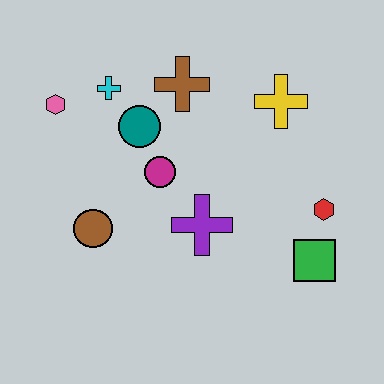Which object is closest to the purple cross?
The magenta circle is closest to the purple cross.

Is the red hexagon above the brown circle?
Yes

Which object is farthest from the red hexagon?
The pink hexagon is farthest from the red hexagon.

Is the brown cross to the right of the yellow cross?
No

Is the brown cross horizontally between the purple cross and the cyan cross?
Yes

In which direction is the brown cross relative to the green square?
The brown cross is above the green square.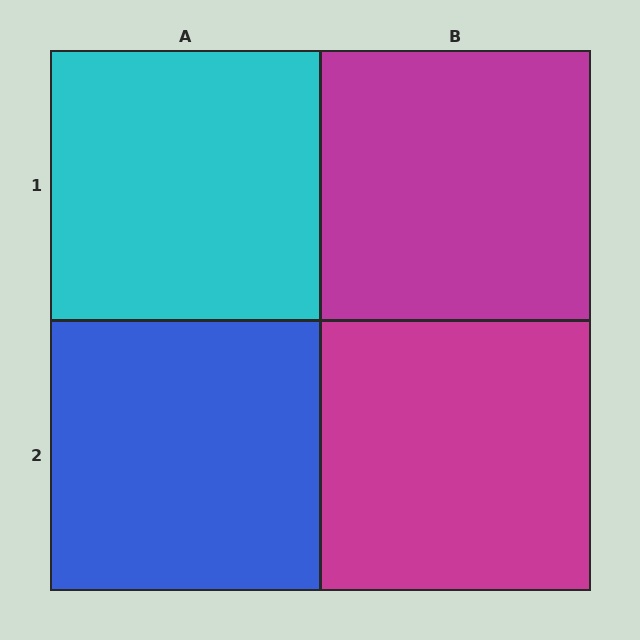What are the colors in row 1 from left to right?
Cyan, magenta.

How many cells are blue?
1 cell is blue.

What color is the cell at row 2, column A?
Blue.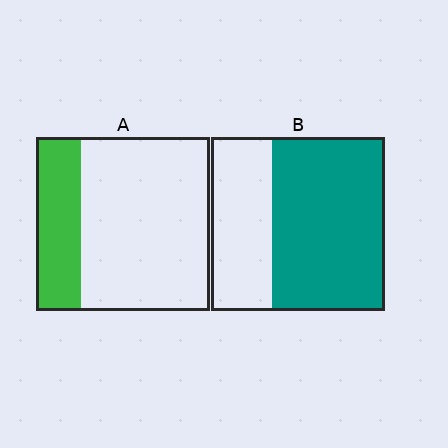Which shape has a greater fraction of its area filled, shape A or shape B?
Shape B.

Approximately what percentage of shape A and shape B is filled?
A is approximately 25% and B is approximately 65%.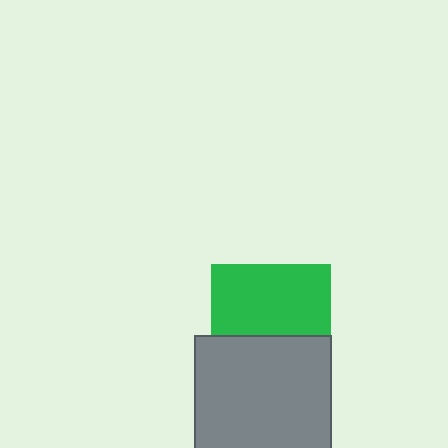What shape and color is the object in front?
The object in front is a gray square.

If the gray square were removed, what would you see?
You would see the complete green square.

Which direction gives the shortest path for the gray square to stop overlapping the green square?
Moving down gives the shortest separation.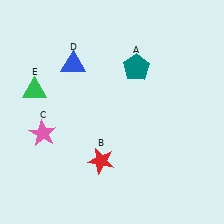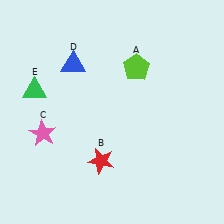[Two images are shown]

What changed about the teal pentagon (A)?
In Image 1, A is teal. In Image 2, it changed to lime.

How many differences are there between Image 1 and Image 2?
There is 1 difference between the two images.